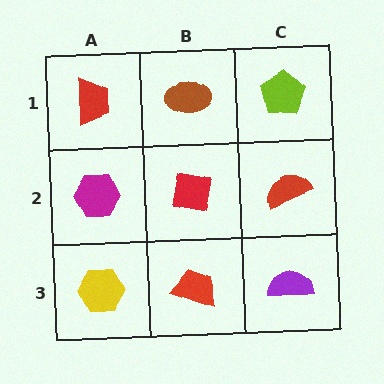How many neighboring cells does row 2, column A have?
3.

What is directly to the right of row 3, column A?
A red trapezoid.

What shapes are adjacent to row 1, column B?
A red square (row 2, column B), a red trapezoid (row 1, column A), a lime pentagon (row 1, column C).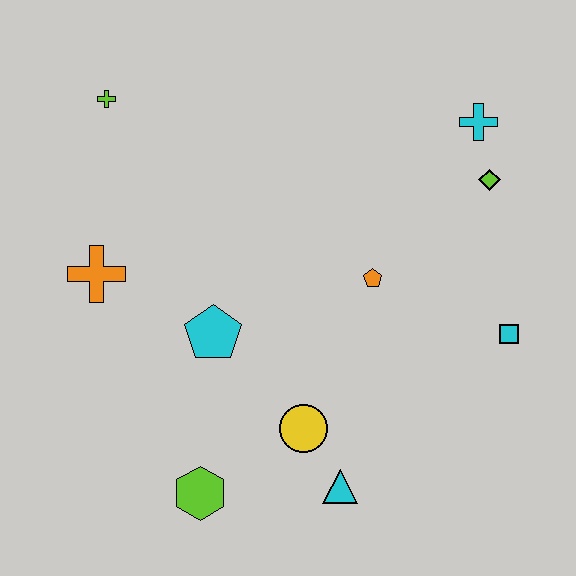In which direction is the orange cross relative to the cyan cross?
The orange cross is to the left of the cyan cross.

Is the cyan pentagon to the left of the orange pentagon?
Yes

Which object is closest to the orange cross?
The cyan pentagon is closest to the orange cross.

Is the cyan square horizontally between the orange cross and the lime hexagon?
No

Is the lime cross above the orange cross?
Yes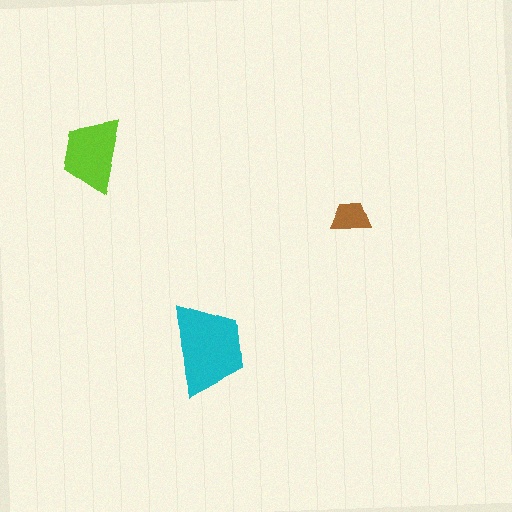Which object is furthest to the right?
The brown trapezoid is rightmost.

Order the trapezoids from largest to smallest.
the cyan one, the lime one, the brown one.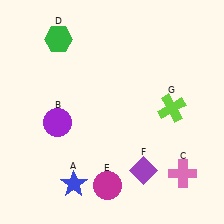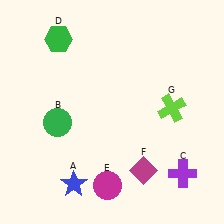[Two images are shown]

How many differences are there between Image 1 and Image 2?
There are 3 differences between the two images.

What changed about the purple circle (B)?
In Image 1, B is purple. In Image 2, it changed to green.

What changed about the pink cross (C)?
In Image 1, C is pink. In Image 2, it changed to purple.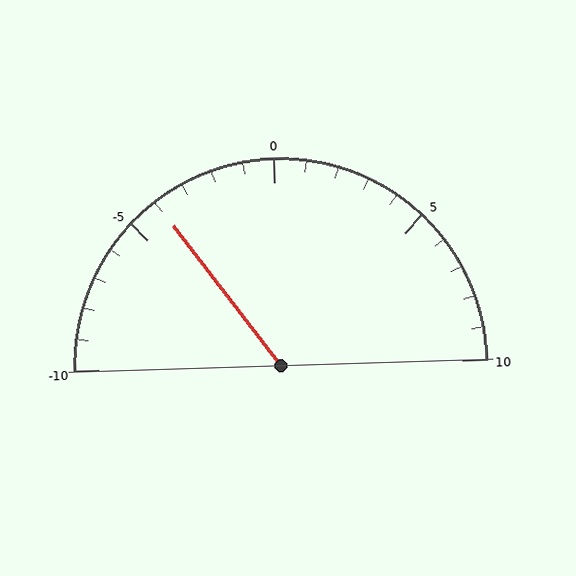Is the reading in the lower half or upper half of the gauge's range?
The reading is in the lower half of the range (-10 to 10).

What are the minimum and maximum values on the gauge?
The gauge ranges from -10 to 10.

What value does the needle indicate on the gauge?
The needle indicates approximately -4.